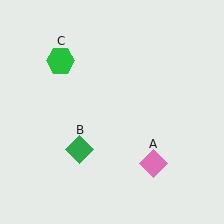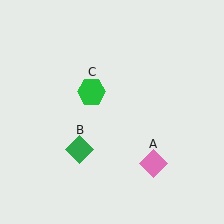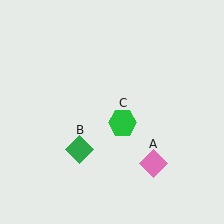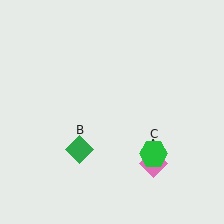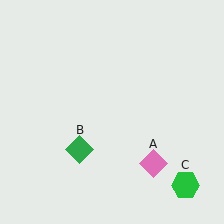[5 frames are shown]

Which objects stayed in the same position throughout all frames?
Pink diamond (object A) and green diamond (object B) remained stationary.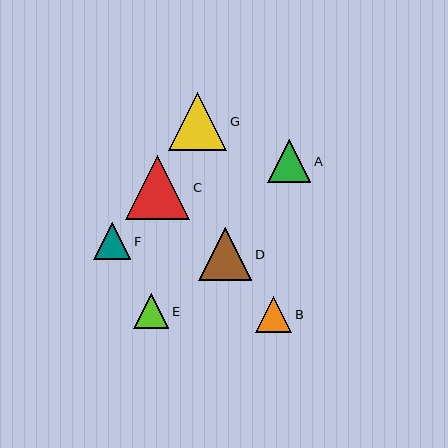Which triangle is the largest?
Triangle C is the largest with a size of approximately 64 pixels.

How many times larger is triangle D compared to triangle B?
Triangle D is approximately 1.5 times the size of triangle B.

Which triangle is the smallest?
Triangle E is the smallest with a size of approximately 35 pixels.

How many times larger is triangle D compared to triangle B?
Triangle D is approximately 1.5 times the size of triangle B.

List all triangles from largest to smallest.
From largest to smallest: C, G, D, A, F, B, E.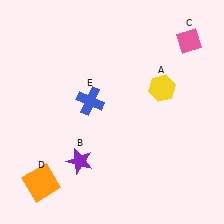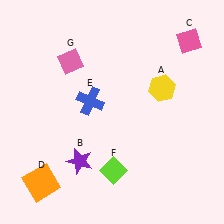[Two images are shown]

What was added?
A lime diamond (F), a pink diamond (G) were added in Image 2.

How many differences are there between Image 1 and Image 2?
There are 2 differences between the two images.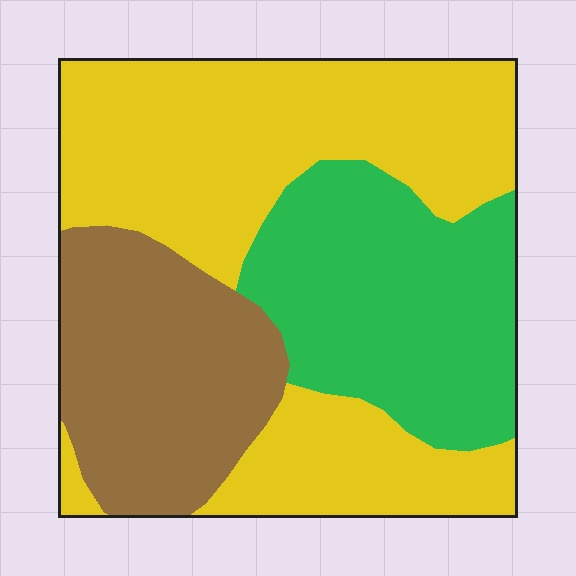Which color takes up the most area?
Yellow, at roughly 50%.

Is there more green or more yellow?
Yellow.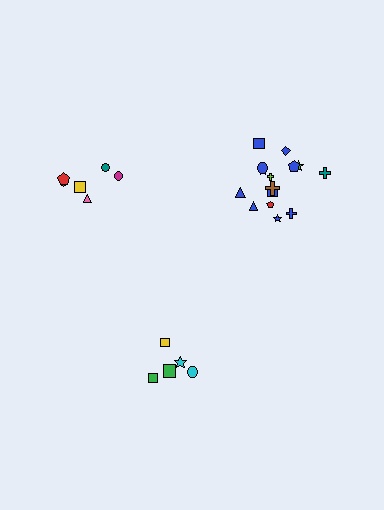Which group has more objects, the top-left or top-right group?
The top-right group.